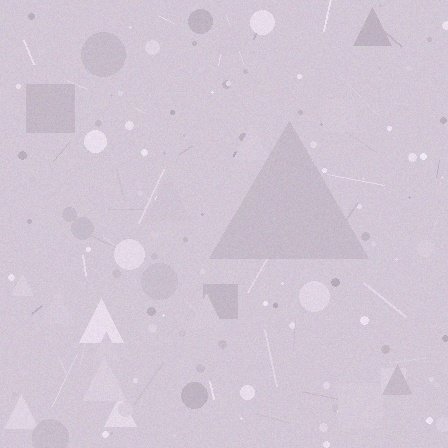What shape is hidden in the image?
A triangle is hidden in the image.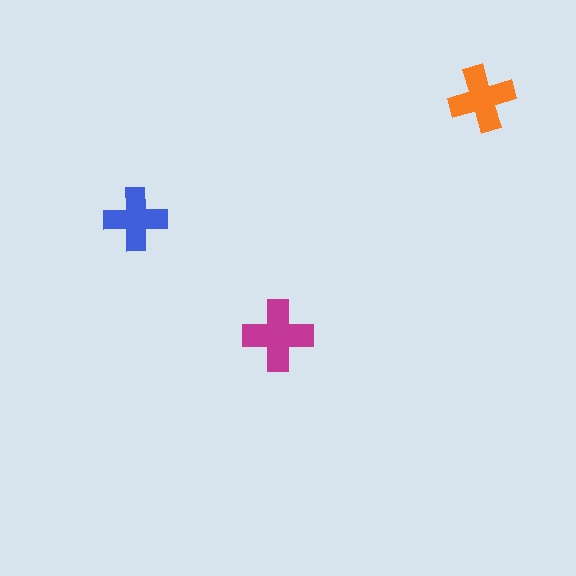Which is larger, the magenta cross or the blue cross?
The magenta one.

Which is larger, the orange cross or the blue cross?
The orange one.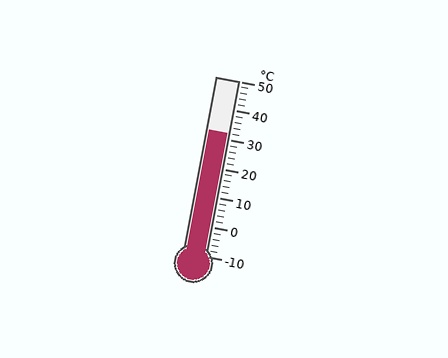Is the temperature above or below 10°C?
The temperature is above 10°C.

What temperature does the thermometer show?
The thermometer shows approximately 32°C.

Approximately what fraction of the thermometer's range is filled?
The thermometer is filled to approximately 70% of its range.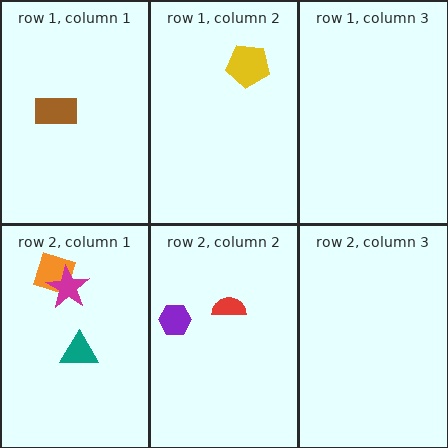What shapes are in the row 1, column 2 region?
The yellow pentagon.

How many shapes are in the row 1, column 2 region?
1.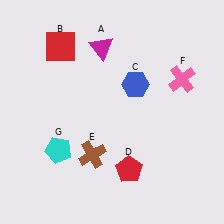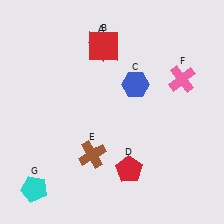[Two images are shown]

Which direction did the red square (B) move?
The red square (B) moved right.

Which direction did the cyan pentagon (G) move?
The cyan pentagon (G) moved down.